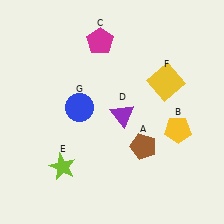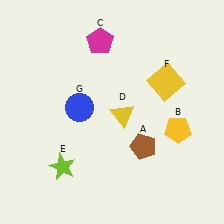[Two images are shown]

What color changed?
The triangle (D) changed from purple in Image 1 to yellow in Image 2.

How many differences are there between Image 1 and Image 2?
There is 1 difference between the two images.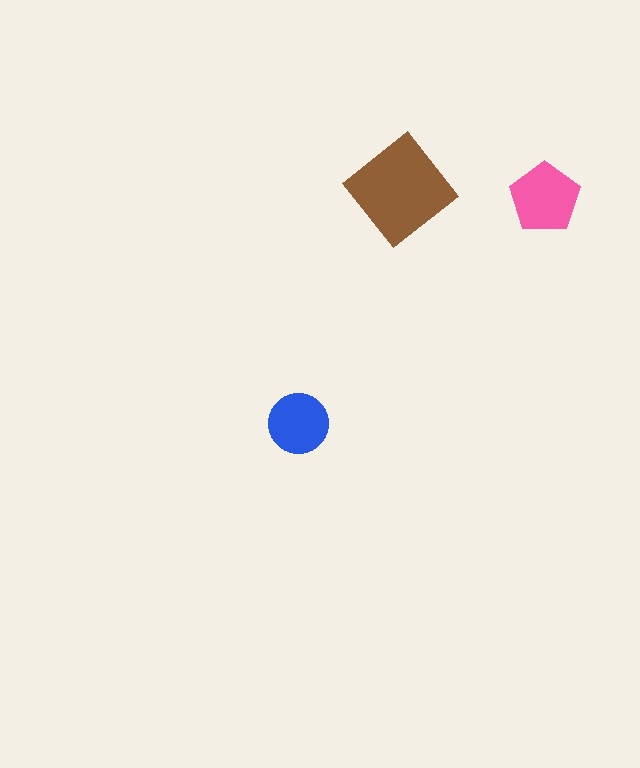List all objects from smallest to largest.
The blue circle, the pink pentagon, the brown diamond.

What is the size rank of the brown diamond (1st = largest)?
1st.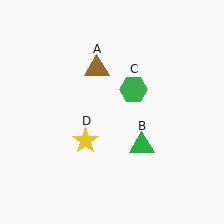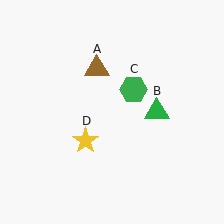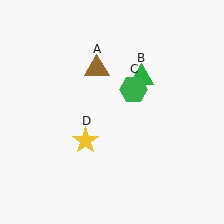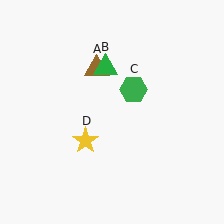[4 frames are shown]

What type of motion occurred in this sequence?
The green triangle (object B) rotated counterclockwise around the center of the scene.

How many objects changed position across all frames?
1 object changed position: green triangle (object B).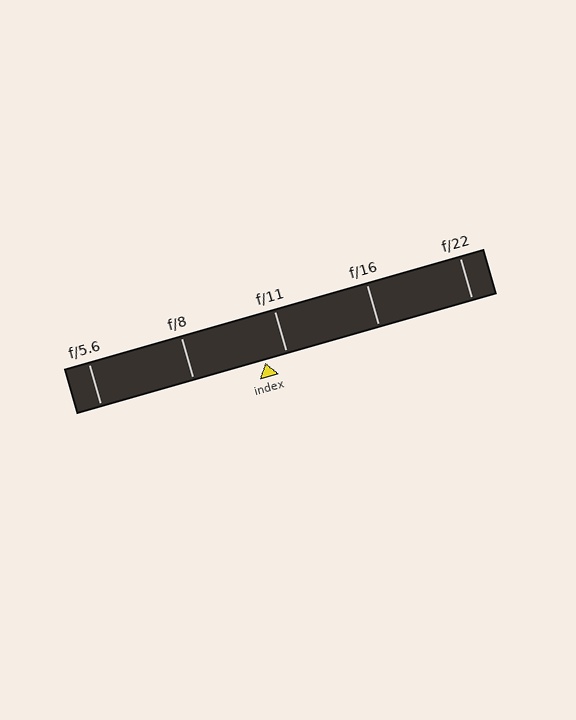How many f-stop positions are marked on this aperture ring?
There are 5 f-stop positions marked.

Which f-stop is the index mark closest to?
The index mark is closest to f/11.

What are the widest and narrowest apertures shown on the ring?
The widest aperture shown is f/5.6 and the narrowest is f/22.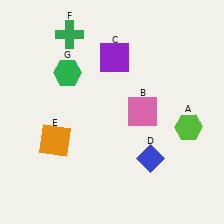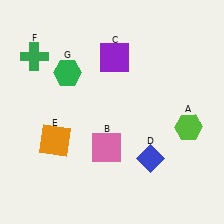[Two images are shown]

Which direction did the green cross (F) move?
The green cross (F) moved left.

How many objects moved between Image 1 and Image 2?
2 objects moved between the two images.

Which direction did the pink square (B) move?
The pink square (B) moved down.